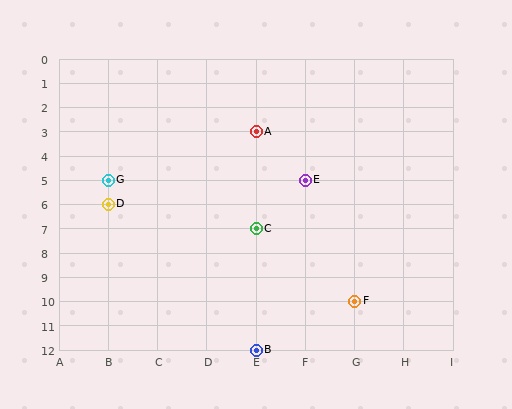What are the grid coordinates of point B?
Point B is at grid coordinates (E, 12).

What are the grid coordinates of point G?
Point G is at grid coordinates (B, 5).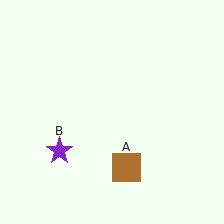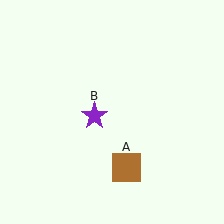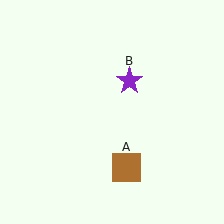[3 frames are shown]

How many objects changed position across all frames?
1 object changed position: purple star (object B).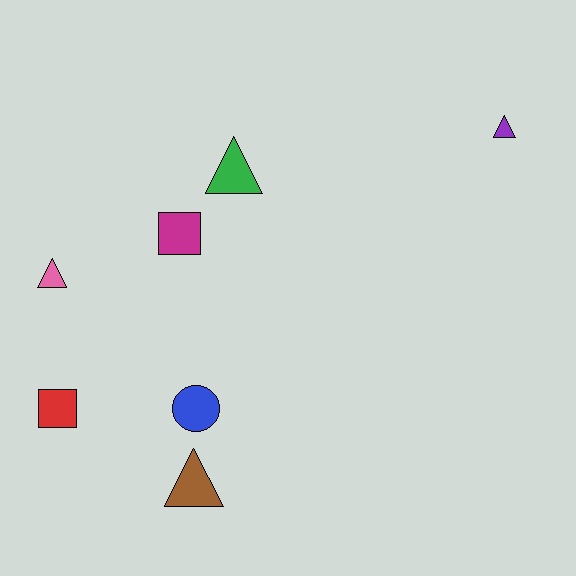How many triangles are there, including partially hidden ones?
There are 4 triangles.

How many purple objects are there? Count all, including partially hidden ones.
There is 1 purple object.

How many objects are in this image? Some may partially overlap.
There are 7 objects.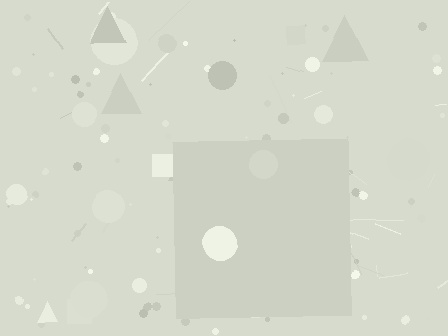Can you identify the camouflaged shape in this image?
The camouflaged shape is a square.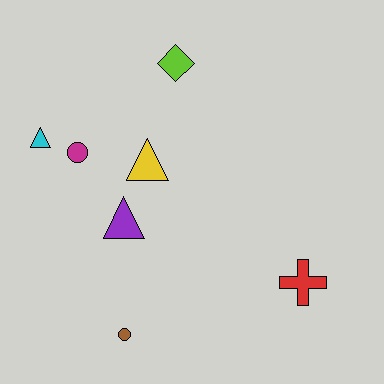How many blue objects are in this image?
There are no blue objects.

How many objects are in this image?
There are 7 objects.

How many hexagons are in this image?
There are no hexagons.